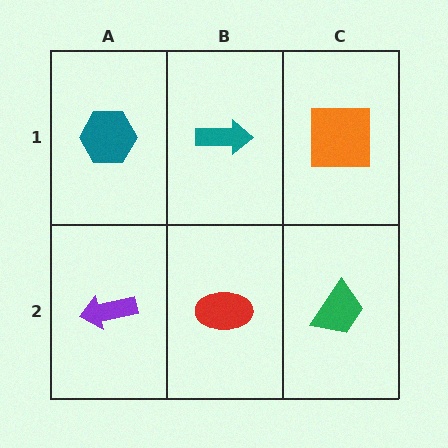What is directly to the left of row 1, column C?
A teal arrow.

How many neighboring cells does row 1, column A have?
2.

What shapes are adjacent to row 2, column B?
A teal arrow (row 1, column B), a purple arrow (row 2, column A), a green trapezoid (row 2, column C).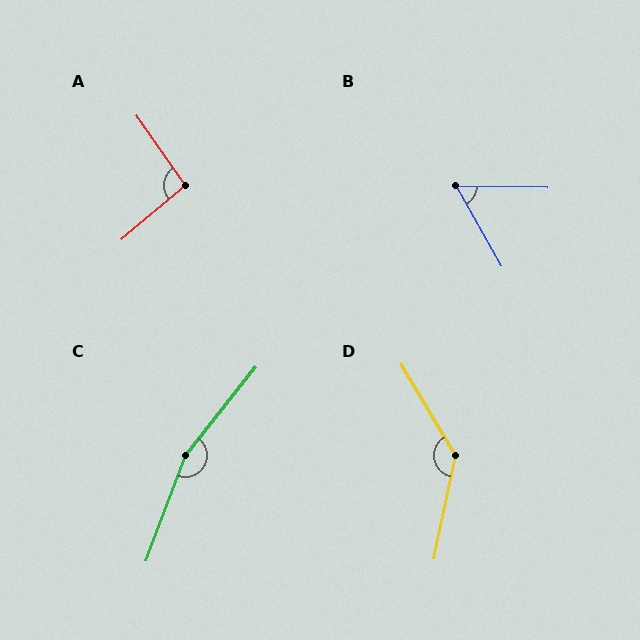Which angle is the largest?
C, at approximately 162 degrees.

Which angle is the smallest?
B, at approximately 59 degrees.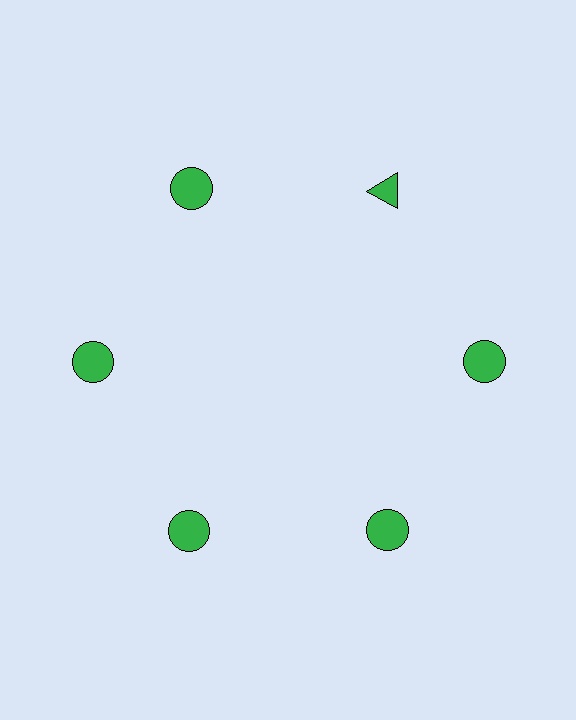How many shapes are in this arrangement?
There are 6 shapes arranged in a ring pattern.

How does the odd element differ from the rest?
It has a different shape: triangle instead of circle.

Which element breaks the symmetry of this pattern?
The green triangle at roughly the 1 o'clock position breaks the symmetry. All other shapes are green circles.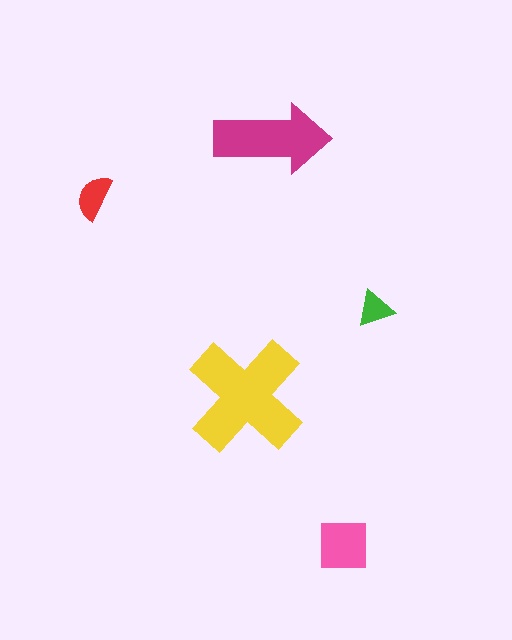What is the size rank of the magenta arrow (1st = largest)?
2nd.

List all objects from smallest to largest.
The green triangle, the red semicircle, the pink square, the magenta arrow, the yellow cross.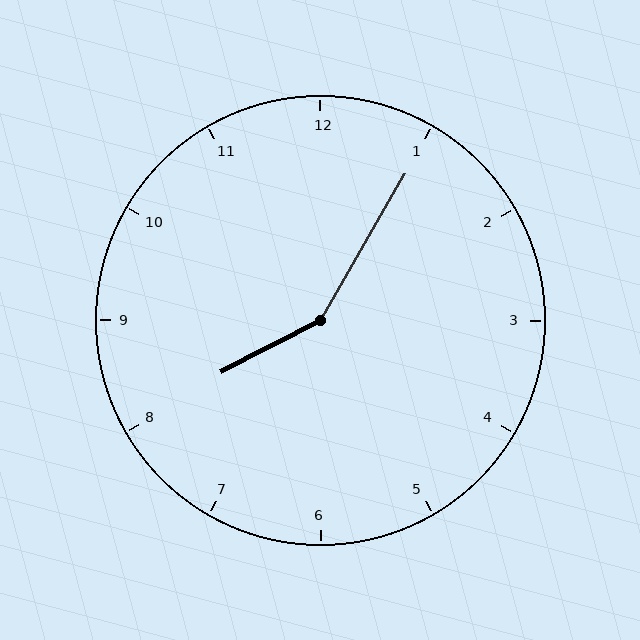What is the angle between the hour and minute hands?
Approximately 148 degrees.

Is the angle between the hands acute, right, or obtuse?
It is obtuse.